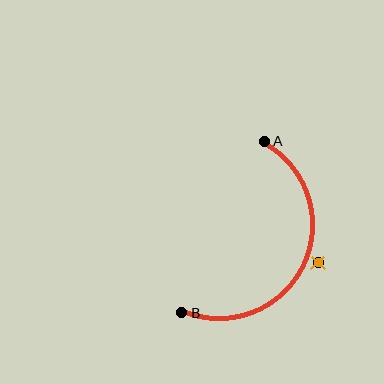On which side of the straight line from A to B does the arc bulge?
The arc bulges to the right of the straight line connecting A and B.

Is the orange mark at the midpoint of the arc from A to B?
No — the orange mark does not lie on the arc at all. It sits slightly outside the curve.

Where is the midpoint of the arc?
The arc midpoint is the point on the curve farthest from the straight line joining A and B. It sits to the right of that line.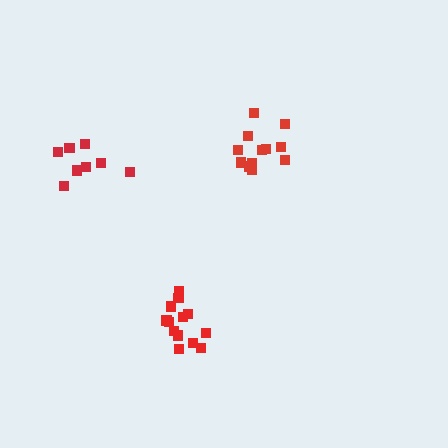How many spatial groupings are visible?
There are 3 spatial groupings.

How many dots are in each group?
Group 1: 12 dots, Group 2: 13 dots, Group 3: 8 dots (33 total).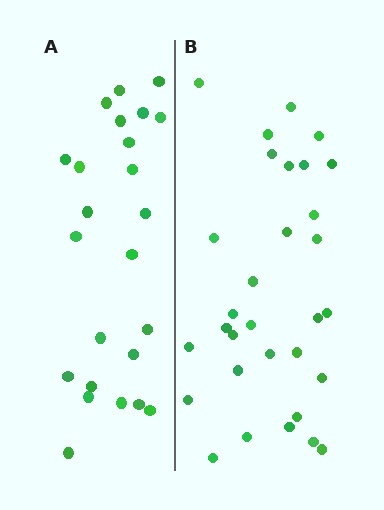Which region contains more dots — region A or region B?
Region B (the right region) has more dots.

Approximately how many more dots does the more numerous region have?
Region B has roughly 8 or so more dots than region A.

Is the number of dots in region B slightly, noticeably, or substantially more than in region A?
Region B has noticeably more, but not dramatically so. The ratio is roughly 1.3 to 1.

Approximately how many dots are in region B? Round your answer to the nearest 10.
About 30 dots. (The exact count is 31, which rounds to 30.)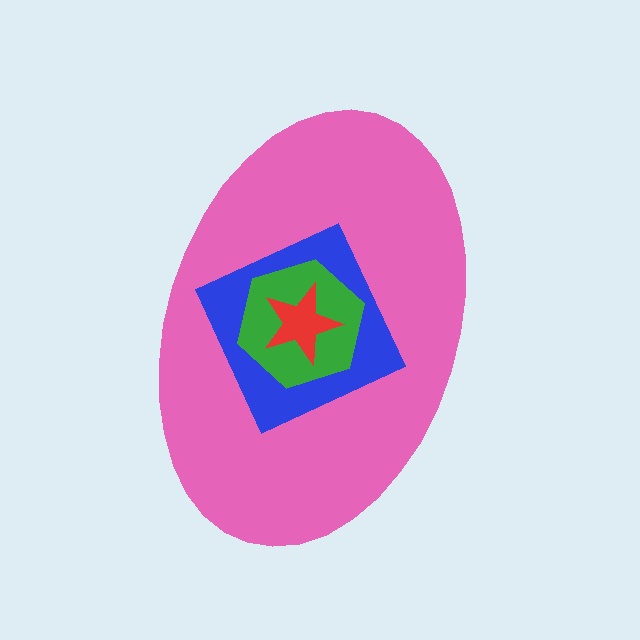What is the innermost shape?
The red star.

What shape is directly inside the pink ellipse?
The blue diamond.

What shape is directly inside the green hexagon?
The red star.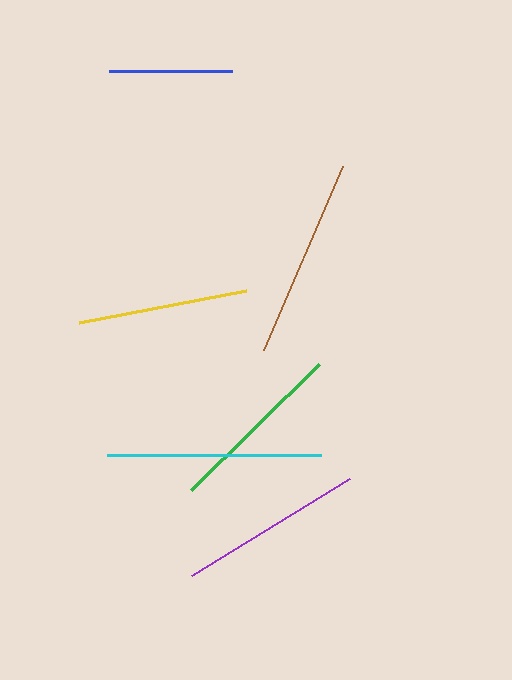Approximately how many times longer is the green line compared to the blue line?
The green line is approximately 1.5 times the length of the blue line.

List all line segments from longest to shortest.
From longest to shortest: cyan, brown, purple, green, yellow, blue.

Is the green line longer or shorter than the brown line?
The brown line is longer than the green line.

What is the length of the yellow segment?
The yellow segment is approximately 170 pixels long.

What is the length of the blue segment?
The blue segment is approximately 122 pixels long.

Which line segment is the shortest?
The blue line is the shortest at approximately 122 pixels.